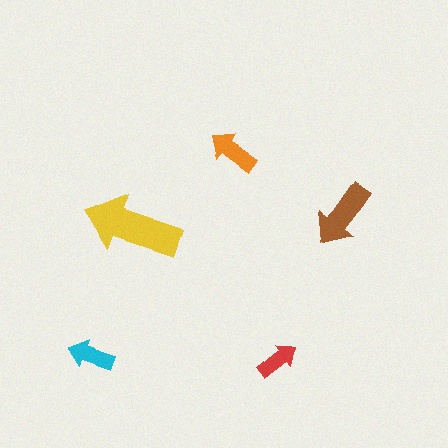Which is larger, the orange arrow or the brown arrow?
The brown one.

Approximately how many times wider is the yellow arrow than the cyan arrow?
About 2 times wider.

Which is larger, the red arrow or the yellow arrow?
The yellow one.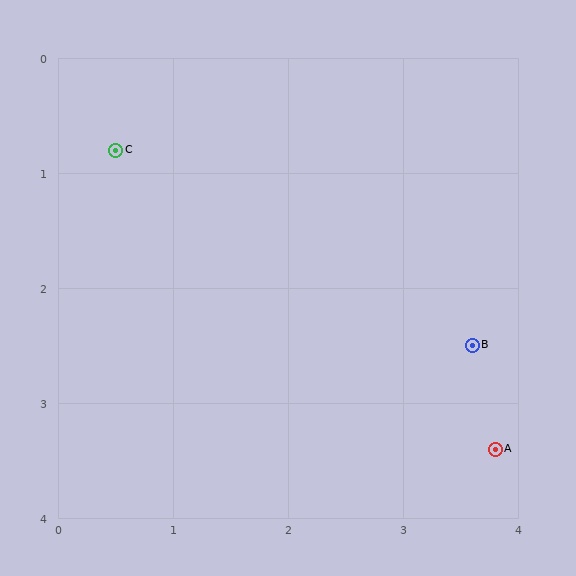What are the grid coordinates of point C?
Point C is at approximately (0.5, 0.8).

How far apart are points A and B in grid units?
Points A and B are about 0.9 grid units apart.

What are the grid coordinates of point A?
Point A is at approximately (3.8, 3.4).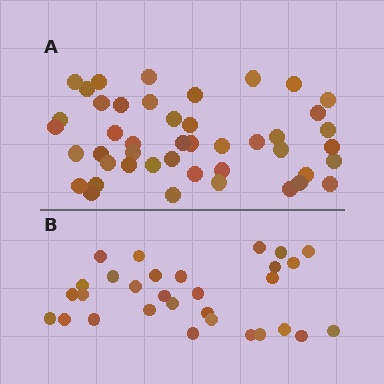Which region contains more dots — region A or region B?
Region A (the top region) has more dots.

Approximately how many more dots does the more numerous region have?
Region A has approximately 15 more dots than region B.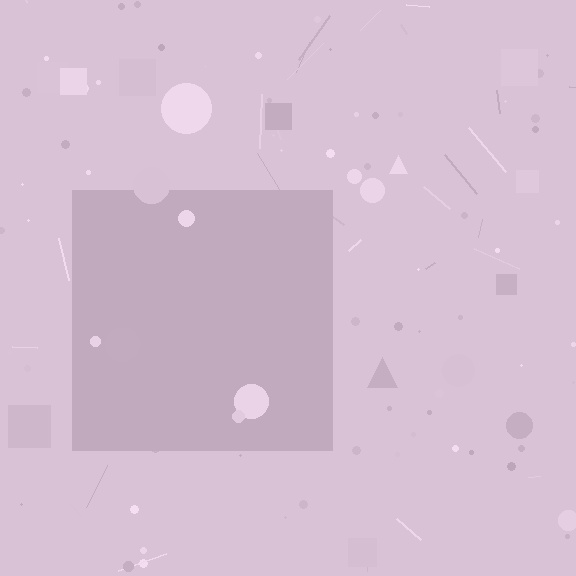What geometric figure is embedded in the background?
A square is embedded in the background.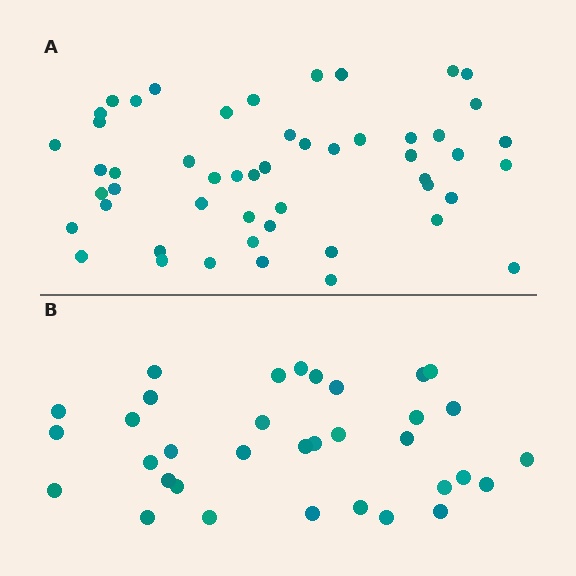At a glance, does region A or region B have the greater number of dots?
Region A (the top region) has more dots.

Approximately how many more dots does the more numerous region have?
Region A has approximately 15 more dots than region B.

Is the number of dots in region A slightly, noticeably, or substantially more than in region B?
Region A has substantially more. The ratio is roughly 1.5 to 1.